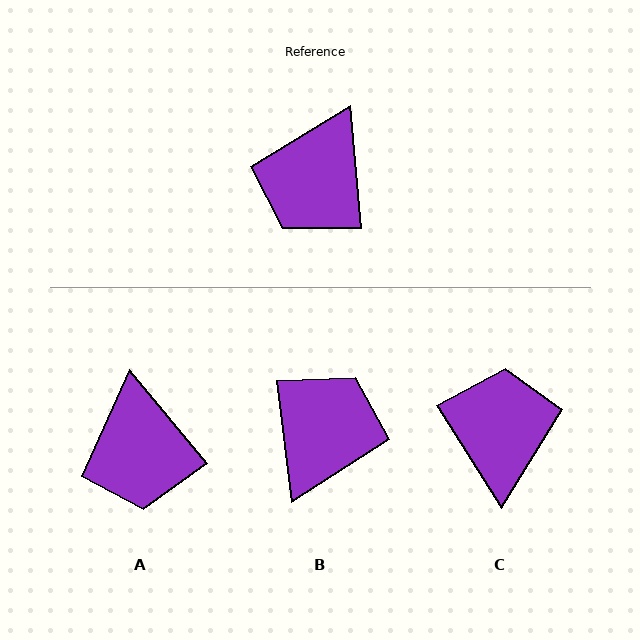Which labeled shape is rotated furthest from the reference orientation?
B, about 178 degrees away.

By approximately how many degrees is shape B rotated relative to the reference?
Approximately 178 degrees clockwise.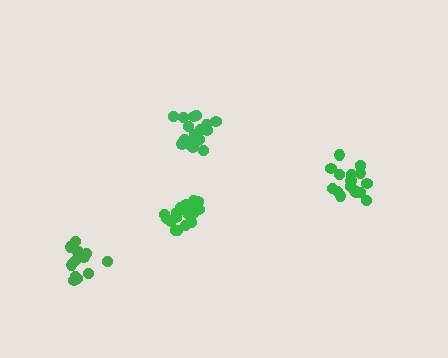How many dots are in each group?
Group 1: 18 dots, Group 2: 18 dots, Group 3: 18 dots, Group 4: 14 dots (68 total).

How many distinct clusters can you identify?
There are 4 distinct clusters.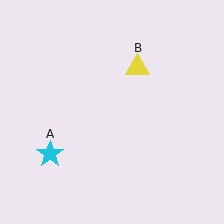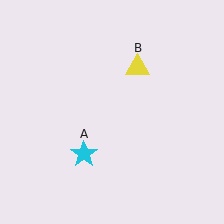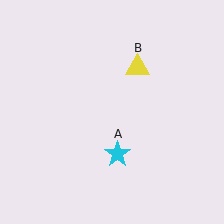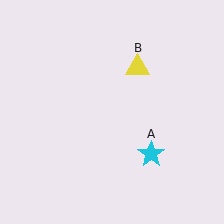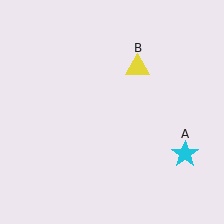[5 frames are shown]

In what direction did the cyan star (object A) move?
The cyan star (object A) moved right.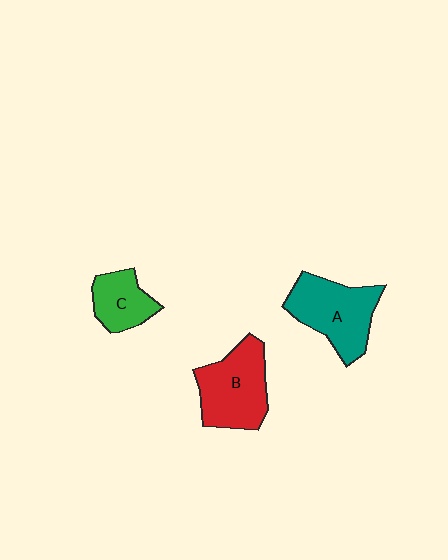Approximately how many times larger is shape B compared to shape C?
Approximately 1.7 times.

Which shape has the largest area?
Shape A (teal).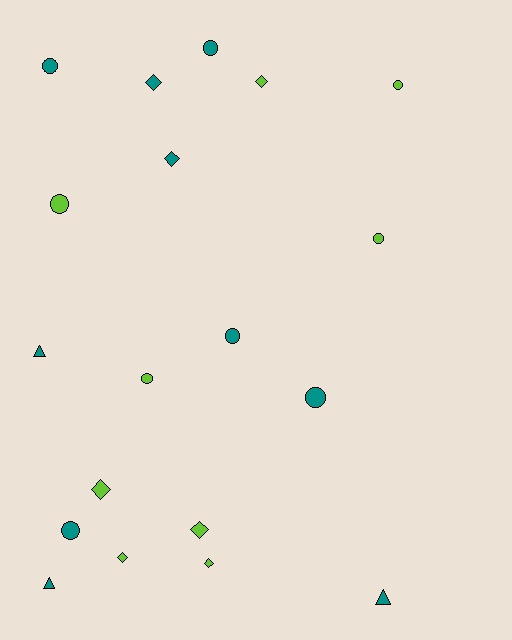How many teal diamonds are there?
There are 2 teal diamonds.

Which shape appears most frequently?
Circle, with 9 objects.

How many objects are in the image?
There are 19 objects.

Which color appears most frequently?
Teal, with 10 objects.